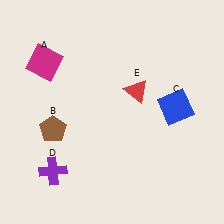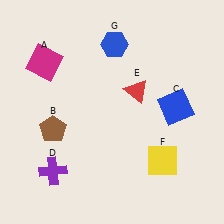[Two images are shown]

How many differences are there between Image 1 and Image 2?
There are 2 differences between the two images.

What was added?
A yellow square (F), a blue hexagon (G) were added in Image 2.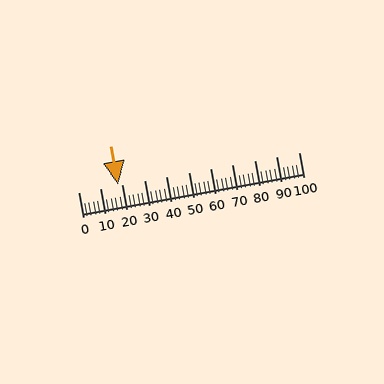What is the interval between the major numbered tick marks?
The major tick marks are spaced 10 units apart.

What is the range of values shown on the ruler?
The ruler shows values from 0 to 100.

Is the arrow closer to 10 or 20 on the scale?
The arrow is closer to 20.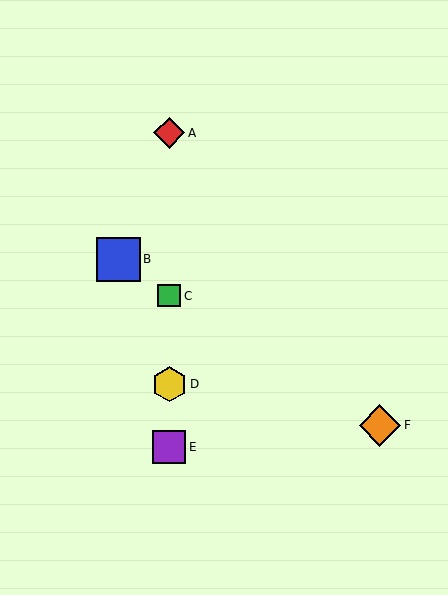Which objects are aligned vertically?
Objects A, C, D, E are aligned vertically.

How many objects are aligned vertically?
4 objects (A, C, D, E) are aligned vertically.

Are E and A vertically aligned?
Yes, both are at x≈169.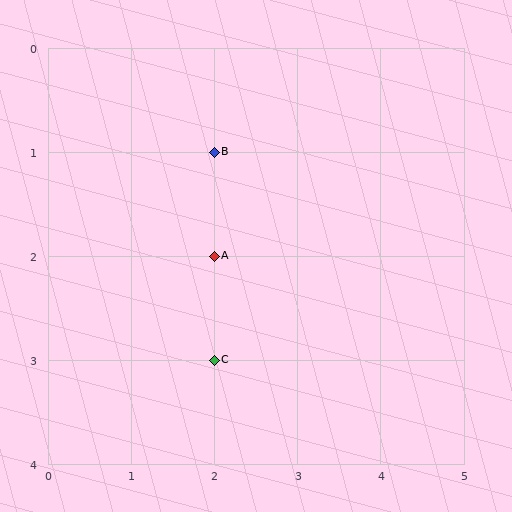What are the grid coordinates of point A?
Point A is at grid coordinates (2, 2).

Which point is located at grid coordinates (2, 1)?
Point B is at (2, 1).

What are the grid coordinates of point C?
Point C is at grid coordinates (2, 3).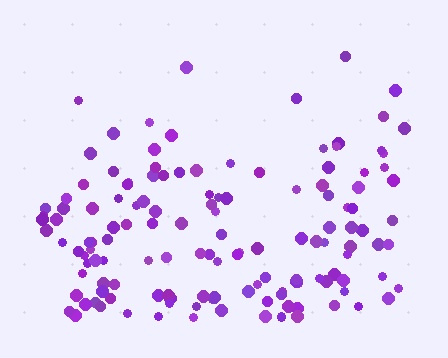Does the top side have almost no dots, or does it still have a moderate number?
Still a moderate number, just noticeably fewer than the bottom.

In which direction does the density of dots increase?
From top to bottom, with the bottom side densest.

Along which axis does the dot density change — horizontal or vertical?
Vertical.